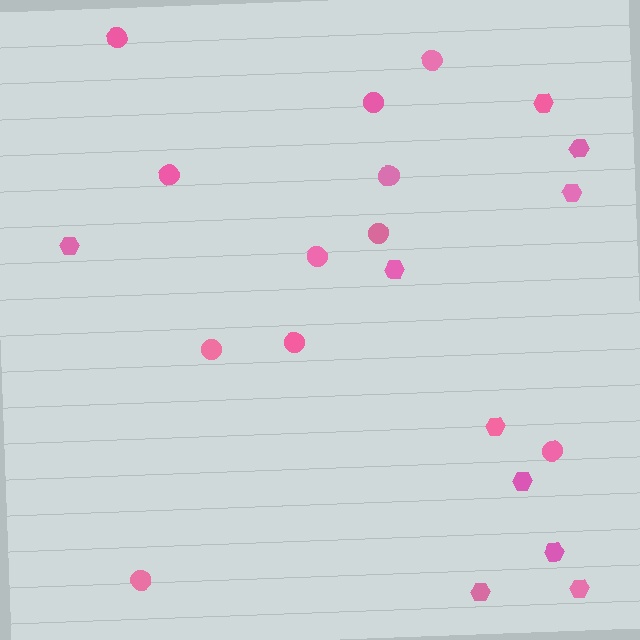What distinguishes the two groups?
There are 2 groups: one group of hexagons (10) and one group of circles (11).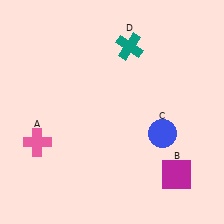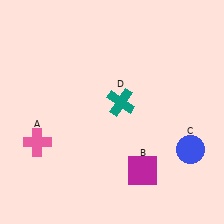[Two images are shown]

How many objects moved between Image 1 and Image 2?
3 objects moved between the two images.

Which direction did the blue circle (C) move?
The blue circle (C) moved right.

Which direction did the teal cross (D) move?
The teal cross (D) moved down.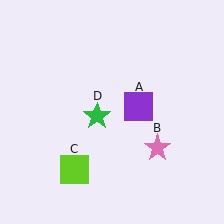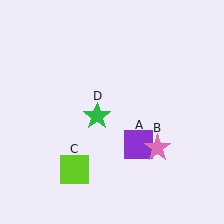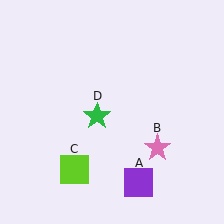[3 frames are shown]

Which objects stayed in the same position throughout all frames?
Pink star (object B) and lime square (object C) and green star (object D) remained stationary.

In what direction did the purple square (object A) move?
The purple square (object A) moved down.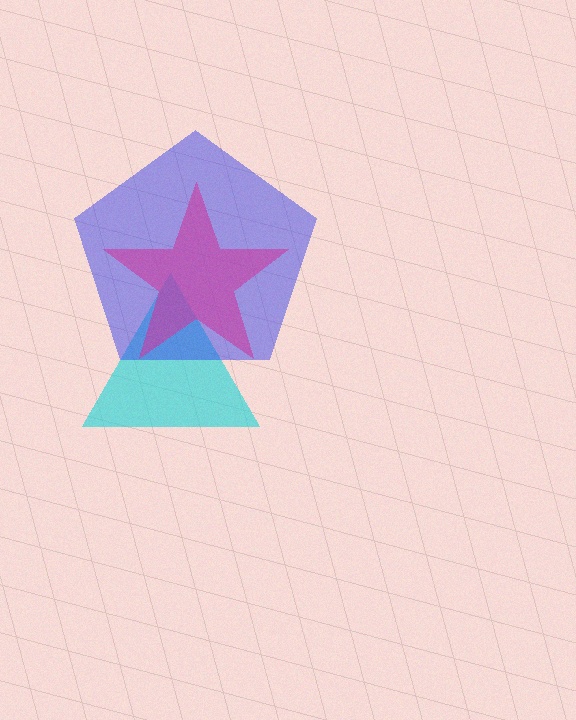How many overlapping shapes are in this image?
There are 3 overlapping shapes in the image.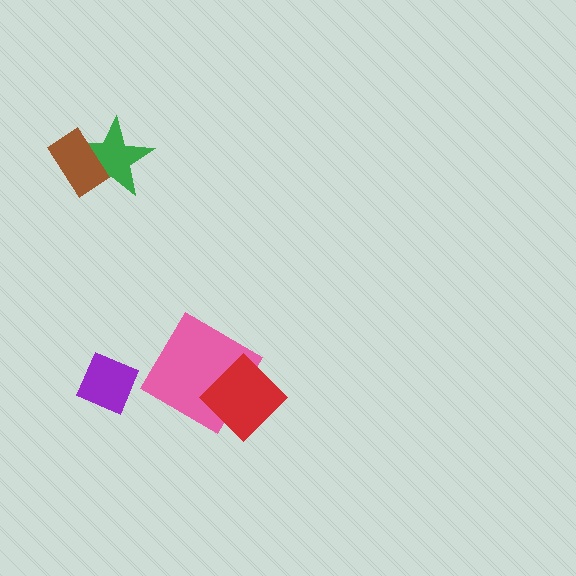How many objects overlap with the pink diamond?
1 object overlaps with the pink diamond.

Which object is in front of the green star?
The brown rectangle is in front of the green star.